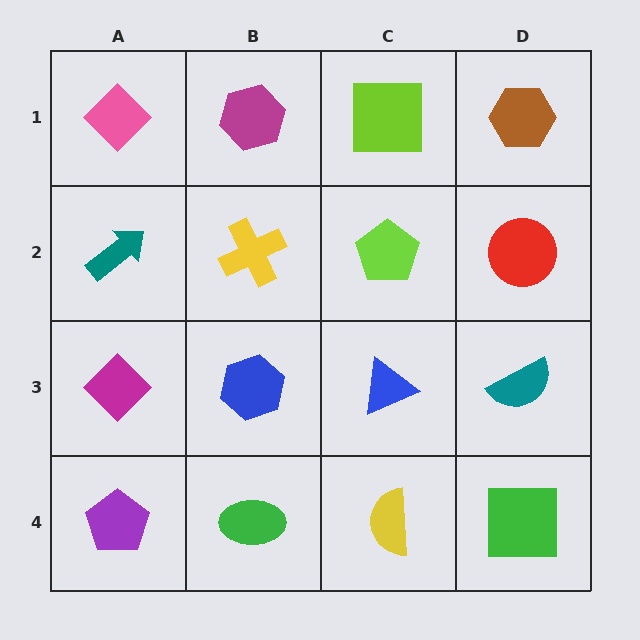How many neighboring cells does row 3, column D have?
3.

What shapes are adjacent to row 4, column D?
A teal semicircle (row 3, column D), a yellow semicircle (row 4, column C).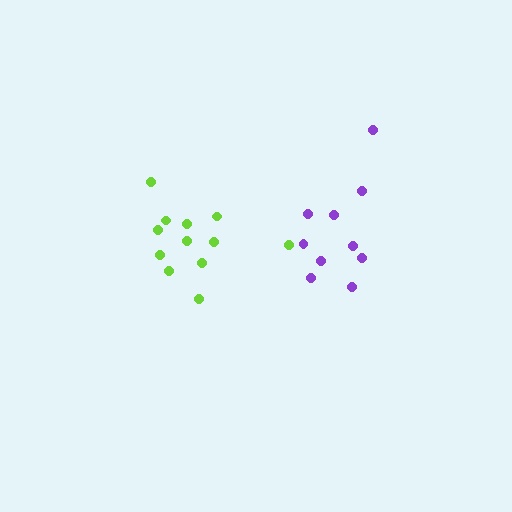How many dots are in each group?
Group 1: 12 dots, Group 2: 10 dots (22 total).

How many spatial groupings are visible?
There are 2 spatial groupings.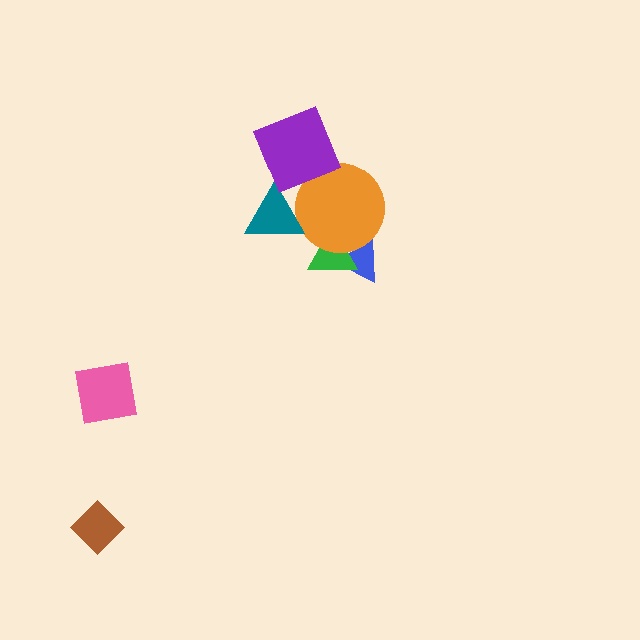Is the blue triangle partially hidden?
Yes, it is partially covered by another shape.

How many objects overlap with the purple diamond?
2 objects overlap with the purple diamond.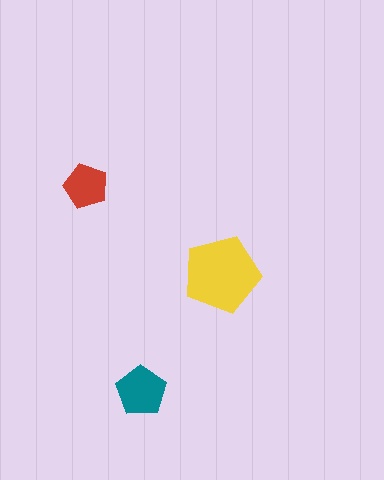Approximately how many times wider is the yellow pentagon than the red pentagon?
About 1.5 times wider.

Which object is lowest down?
The teal pentagon is bottommost.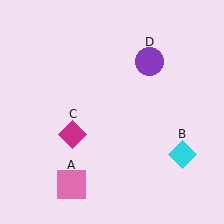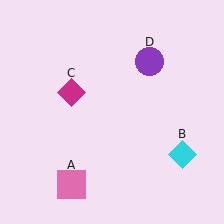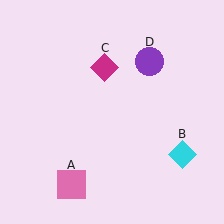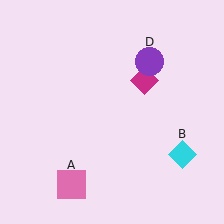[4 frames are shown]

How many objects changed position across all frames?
1 object changed position: magenta diamond (object C).